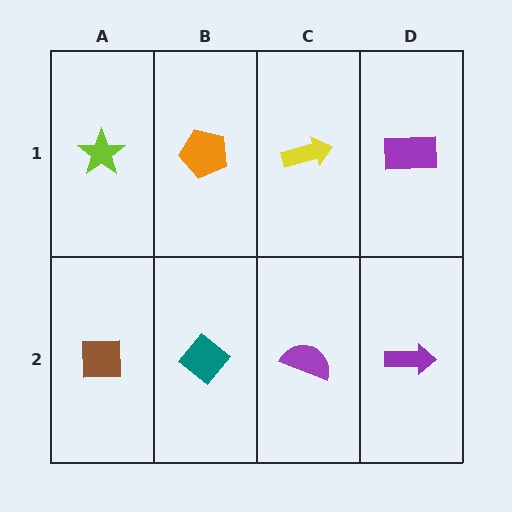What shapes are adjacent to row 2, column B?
An orange pentagon (row 1, column B), a brown square (row 2, column A), a purple semicircle (row 2, column C).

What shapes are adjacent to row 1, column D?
A purple arrow (row 2, column D), a yellow arrow (row 1, column C).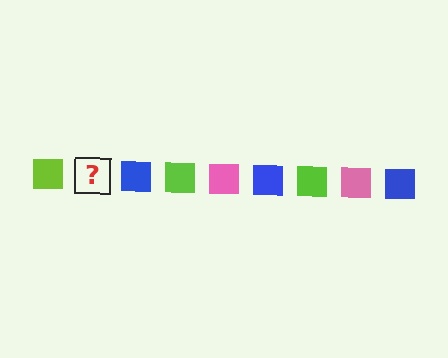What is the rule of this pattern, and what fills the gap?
The rule is that the pattern cycles through lime, pink, blue squares. The gap should be filled with a pink square.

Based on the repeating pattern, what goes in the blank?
The blank should be a pink square.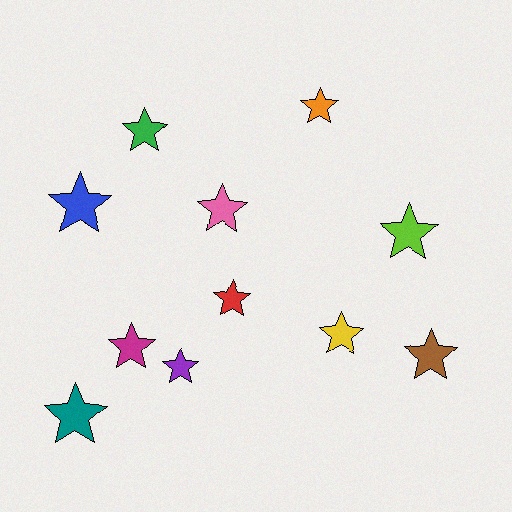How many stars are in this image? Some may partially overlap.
There are 11 stars.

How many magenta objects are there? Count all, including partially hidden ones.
There is 1 magenta object.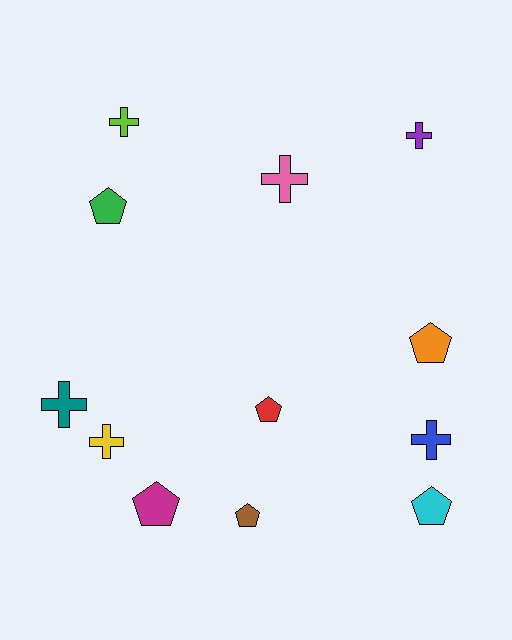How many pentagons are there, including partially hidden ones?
There are 6 pentagons.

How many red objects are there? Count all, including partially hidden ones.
There is 1 red object.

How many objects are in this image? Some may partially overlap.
There are 12 objects.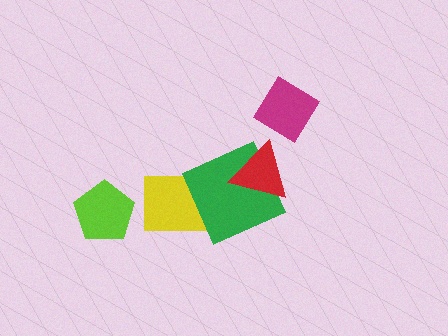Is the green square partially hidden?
Yes, it is partially covered by another shape.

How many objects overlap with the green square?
2 objects overlap with the green square.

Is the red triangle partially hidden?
No, no other shape covers it.